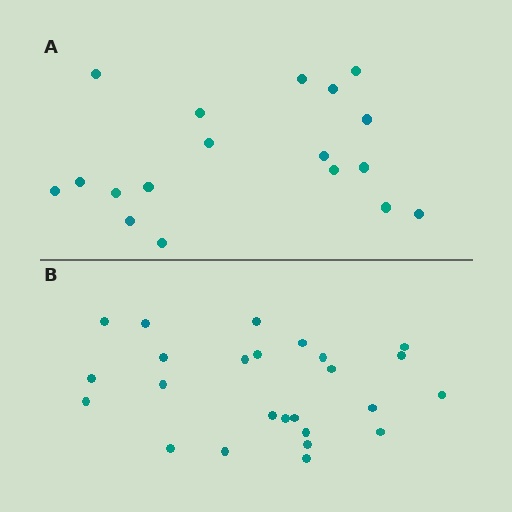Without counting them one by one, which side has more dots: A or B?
Region B (the bottom region) has more dots.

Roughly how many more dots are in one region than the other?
Region B has roughly 8 or so more dots than region A.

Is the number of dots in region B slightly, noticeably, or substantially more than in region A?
Region B has noticeably more, but not dramatically so. The ratio is roughly 1.4 to 1.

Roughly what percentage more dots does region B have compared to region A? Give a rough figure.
About 40% more.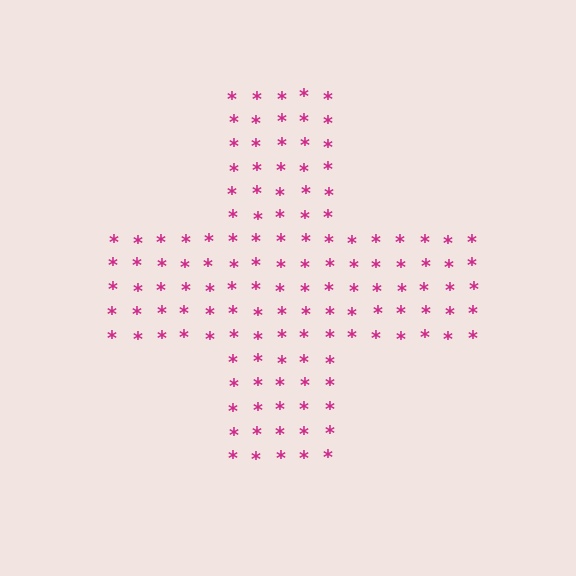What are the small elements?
The small elements are asterisks.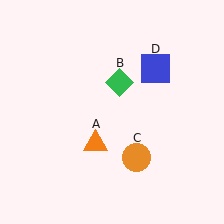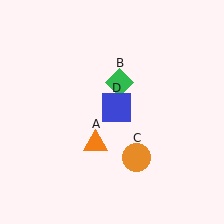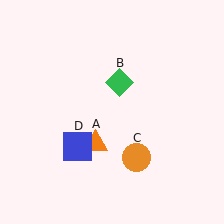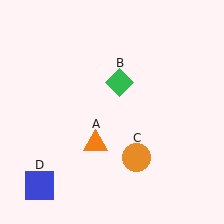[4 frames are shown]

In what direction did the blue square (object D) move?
The blue square (object D) moved down and to the left.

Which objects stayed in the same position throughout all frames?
Orange triangle (object A) and green diamond (object B) and orange circle (object C) remained stationary.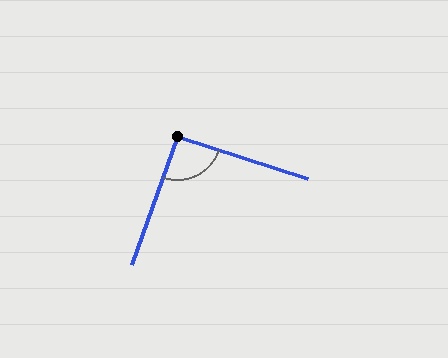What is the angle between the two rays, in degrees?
Approximately 91 degrees.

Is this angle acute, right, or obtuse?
It is approximately a right angle.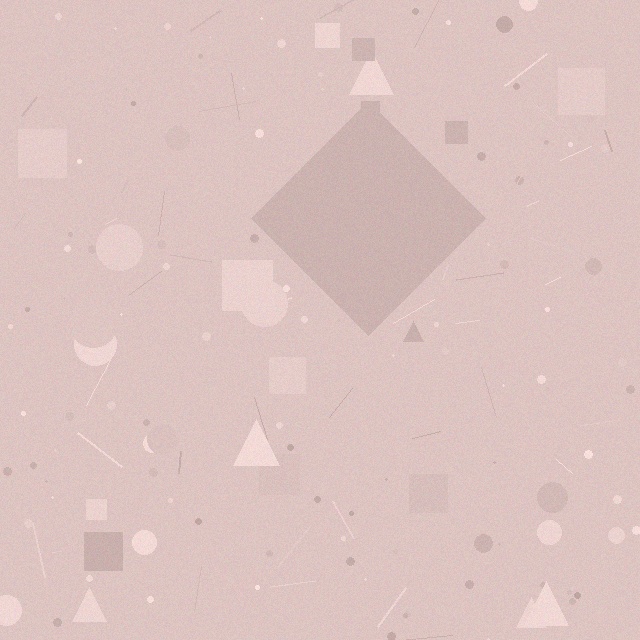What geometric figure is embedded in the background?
A diamond is embedded in the background.